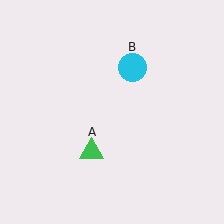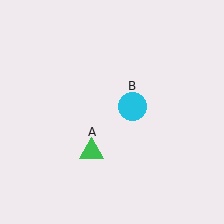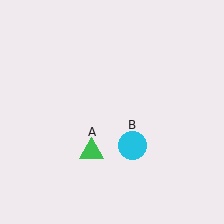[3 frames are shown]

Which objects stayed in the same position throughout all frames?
Green triangle (object A) remained stationary.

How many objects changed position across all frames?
1 object changed position: cyan circle (object B).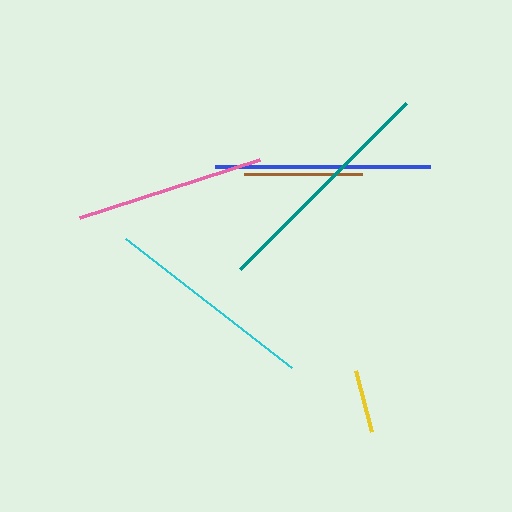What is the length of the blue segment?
The blue segment is approximately 215 pixels long.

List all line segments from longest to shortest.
From longest to shortest: teal, blue, cyan, pink, brown, yellow.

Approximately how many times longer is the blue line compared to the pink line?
The blue line is approximately 1.1 times the length of the pink line.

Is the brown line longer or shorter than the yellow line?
The brown line is longer than the yellow line.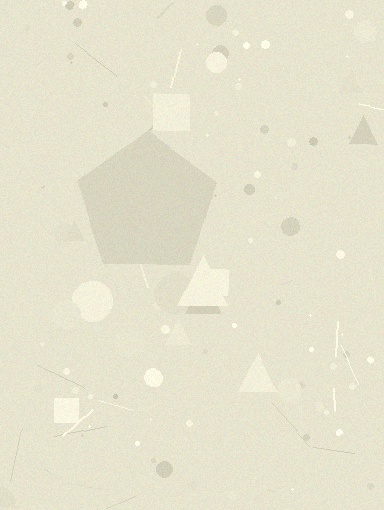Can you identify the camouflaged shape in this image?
The camouflaged shape is a pentagon.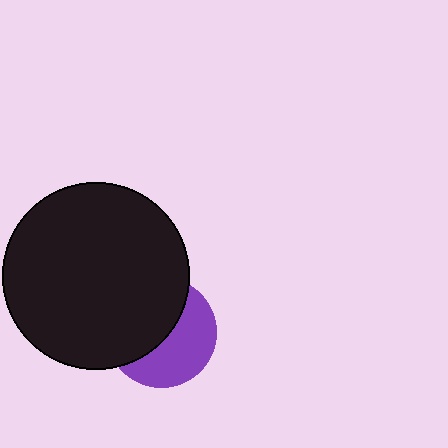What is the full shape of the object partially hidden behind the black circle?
The partially hidden object is a purple circle.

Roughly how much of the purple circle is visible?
About half of it is visible (roughly 48%).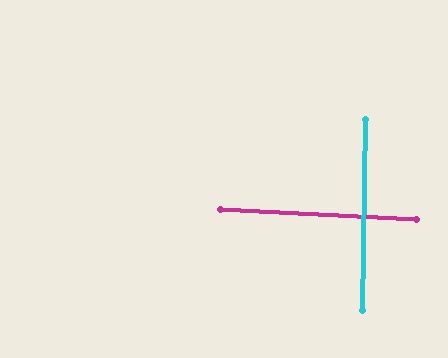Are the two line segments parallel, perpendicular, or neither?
Perpendicular — they meet at approximately 88°.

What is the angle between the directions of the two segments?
Approximately 88 degrees.